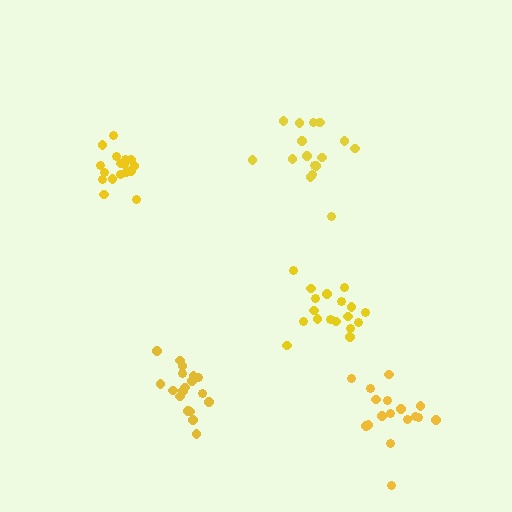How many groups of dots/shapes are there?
There are 5 groups.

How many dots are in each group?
Group 1: 17 dots, Group 2: 18 dots, Group 3: 16 dots, Group 4: 18 dots, Group 5: 17 dots (86 total).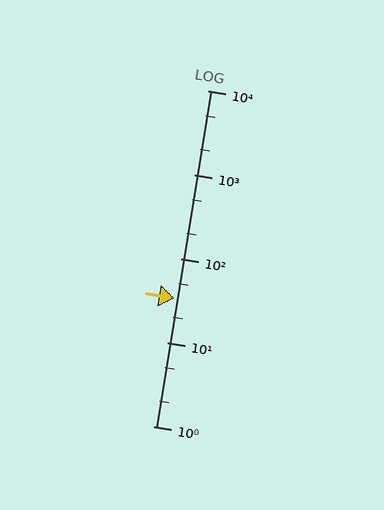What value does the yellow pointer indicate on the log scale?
The pointer indicates approximately 33.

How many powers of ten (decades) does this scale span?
The scale spans 4 decades, from 1 to 10000.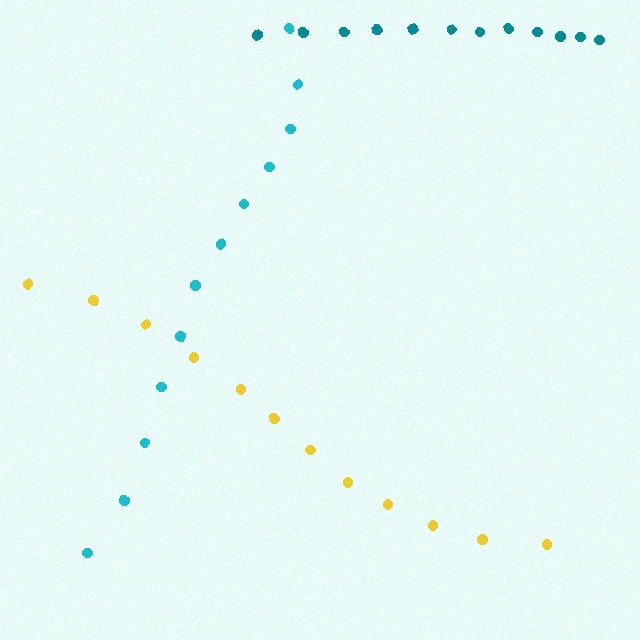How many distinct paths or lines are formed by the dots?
There are 3 distinct paths.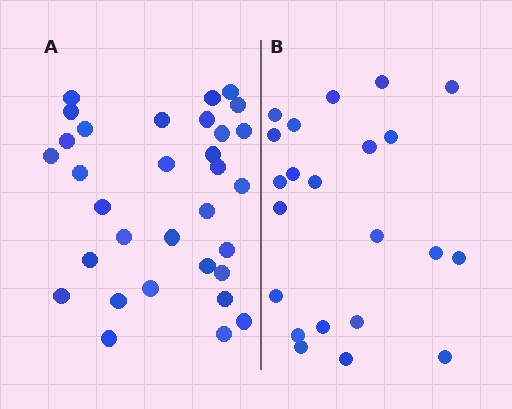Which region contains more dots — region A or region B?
Region A (the left region) has more dots.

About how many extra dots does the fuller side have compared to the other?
Region A has roughly 10 or so more dots than region B.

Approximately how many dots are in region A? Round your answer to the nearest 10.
About 30 dots. (The exact count is 32, which rounds to 30.)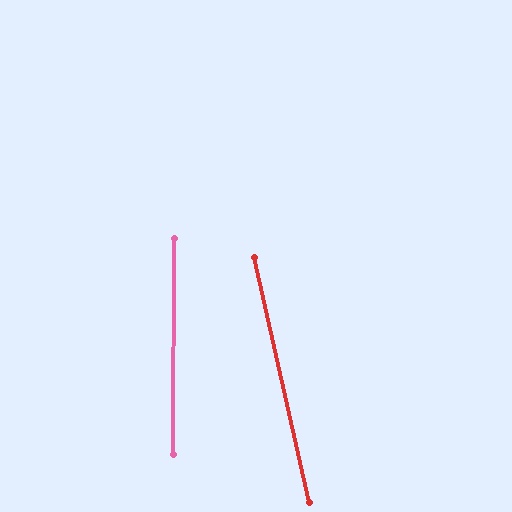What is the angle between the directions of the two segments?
Approximately 13 degrees.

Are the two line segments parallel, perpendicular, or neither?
Neither parallel nor perpendicular — they differ by about 13°.